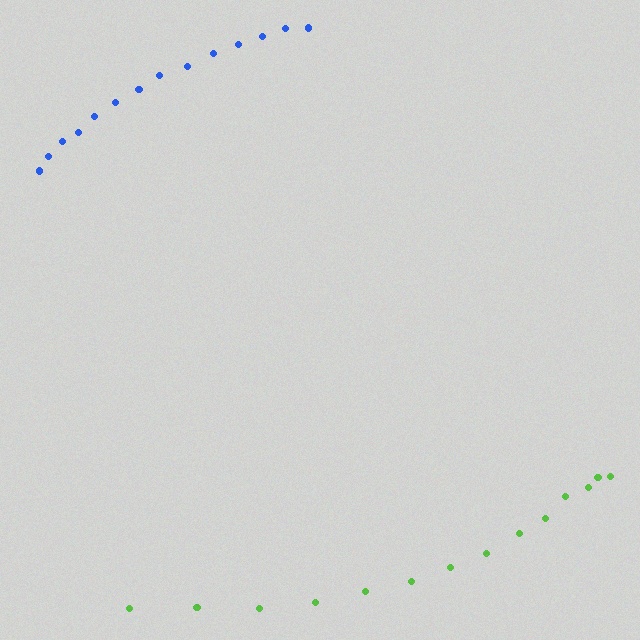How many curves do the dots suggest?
There are 2 distinct paths.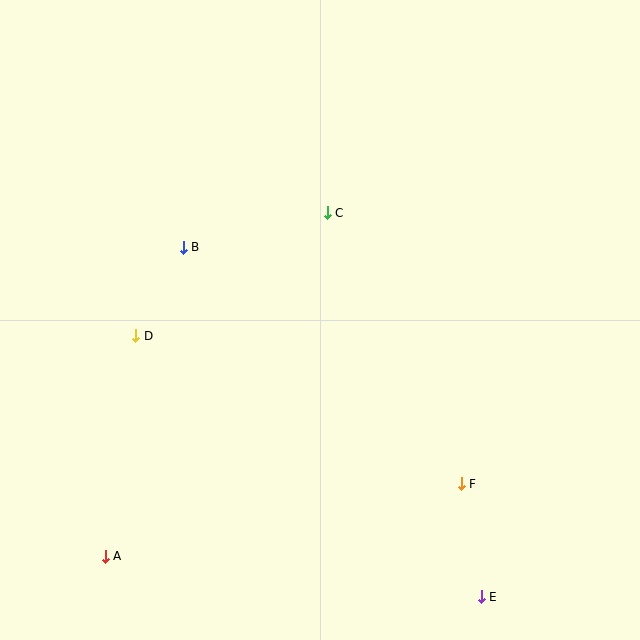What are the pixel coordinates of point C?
Point C is at (327, 213).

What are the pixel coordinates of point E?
Point E is at (481, 597).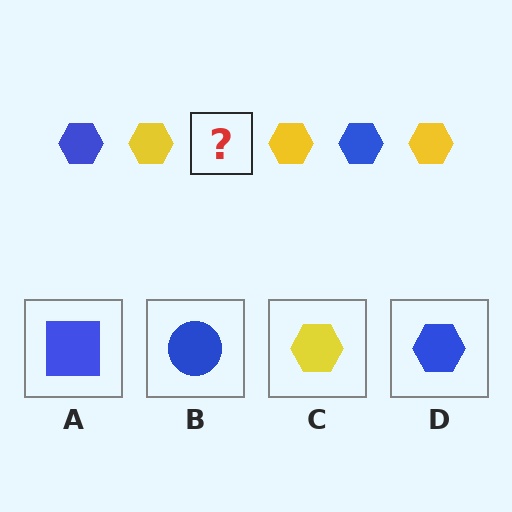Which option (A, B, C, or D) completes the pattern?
D.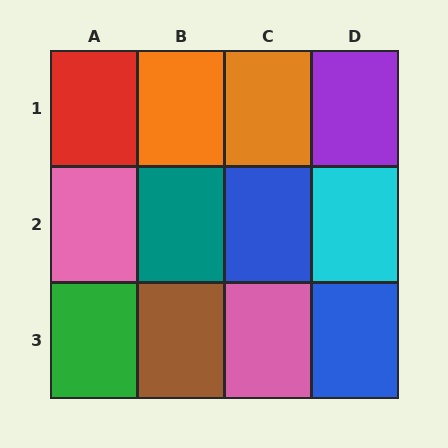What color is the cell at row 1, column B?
Orange.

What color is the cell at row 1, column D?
Purple.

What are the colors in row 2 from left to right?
Pink, teal, blue, cyan.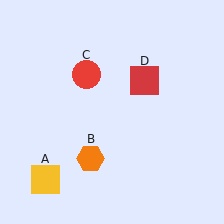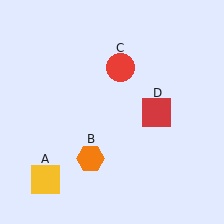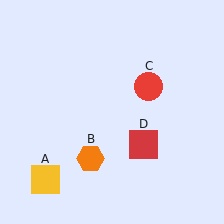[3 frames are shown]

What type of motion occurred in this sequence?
The red circle (object C), red square (object D) rotated clockwise around the center of the scene.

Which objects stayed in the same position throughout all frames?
Yellow square (object A) and orange hexagon (object B) remained stationary.